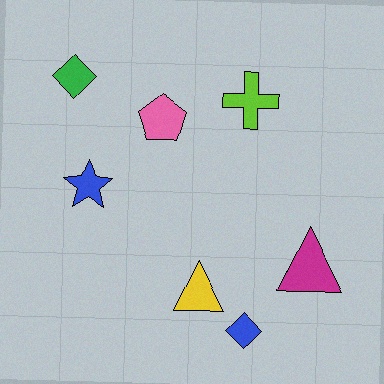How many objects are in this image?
There are 7 objects.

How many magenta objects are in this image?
There is 1 magenta object.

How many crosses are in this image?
There is 1 cross.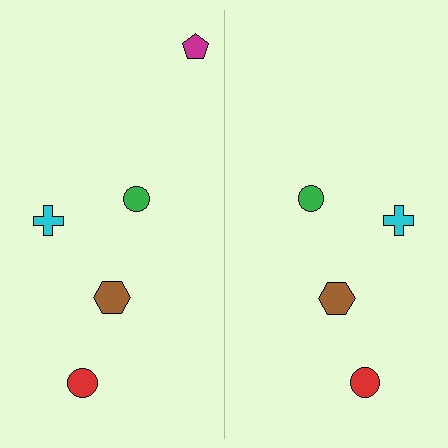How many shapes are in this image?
There are 9 shapes in this image.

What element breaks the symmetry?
A magenta pentagon is missing from the right side.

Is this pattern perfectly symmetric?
No, the pattern is not perfectly symmetric. A magenta pentagon is missing from the right side.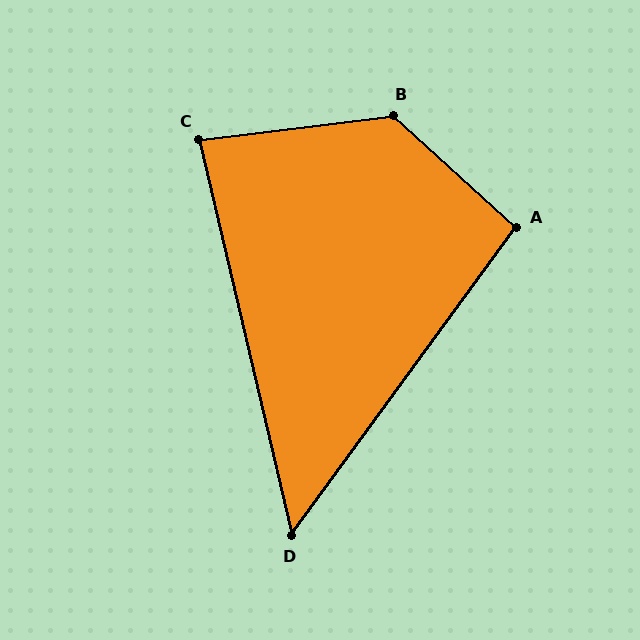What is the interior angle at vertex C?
Approximately 84 degrees (acute).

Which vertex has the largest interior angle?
B, at approximately 131 degrees.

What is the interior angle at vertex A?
Approximately 96 degrees (obtuse).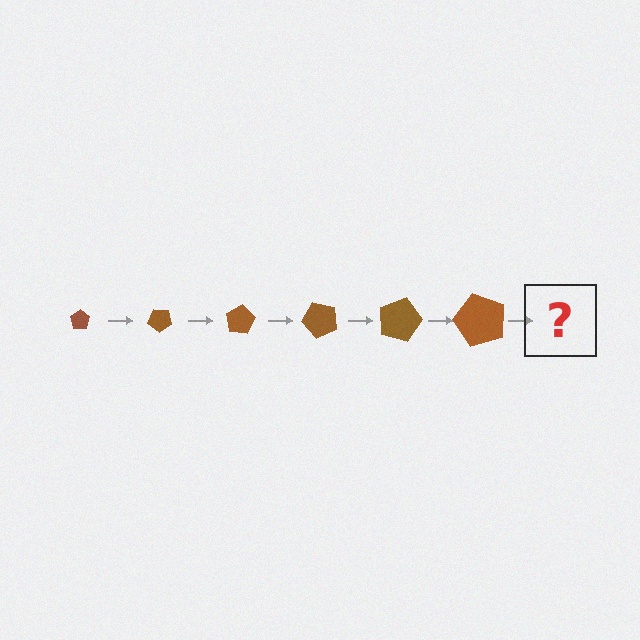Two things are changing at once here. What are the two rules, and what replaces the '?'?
The two rules are that the pentagon grows larger each step and it rotates 40 degrees each step. The '?' should be a pentagon, larger than the previous one and rotated 240 degrees from the start.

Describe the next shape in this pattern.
It should be a pentagon, larger than the previous one and rotated 240 degrees from the start.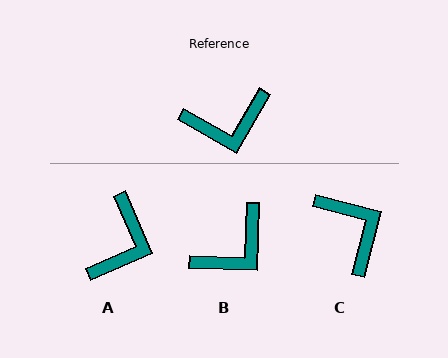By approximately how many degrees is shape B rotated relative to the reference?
Approximately 28 degrees counter-clockwise.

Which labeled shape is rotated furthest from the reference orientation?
C, about 105 degrees away.